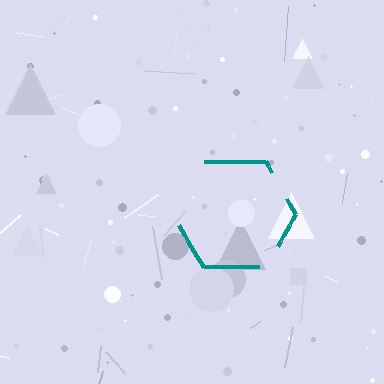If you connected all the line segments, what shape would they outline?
They would outline a hexagon.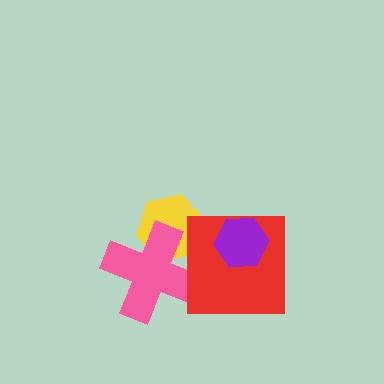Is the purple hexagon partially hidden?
No, no other shape covers it.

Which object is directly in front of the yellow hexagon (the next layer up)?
The pink cross is directly in front of the yellow hexagon.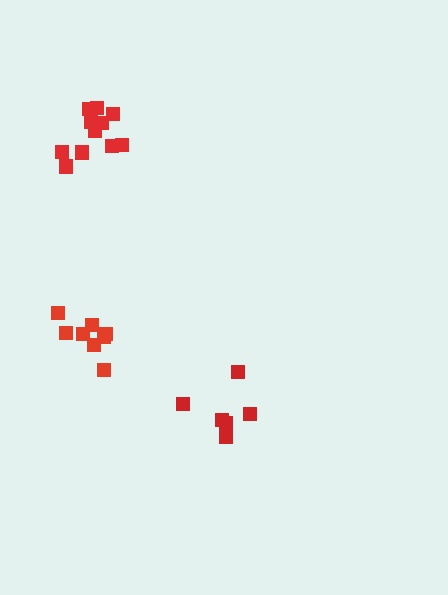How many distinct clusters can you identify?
There are 3 distinct clusters.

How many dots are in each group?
Group 1: 8 dots, Group 2: 11 dots, Group 3: 6 dots (25 total).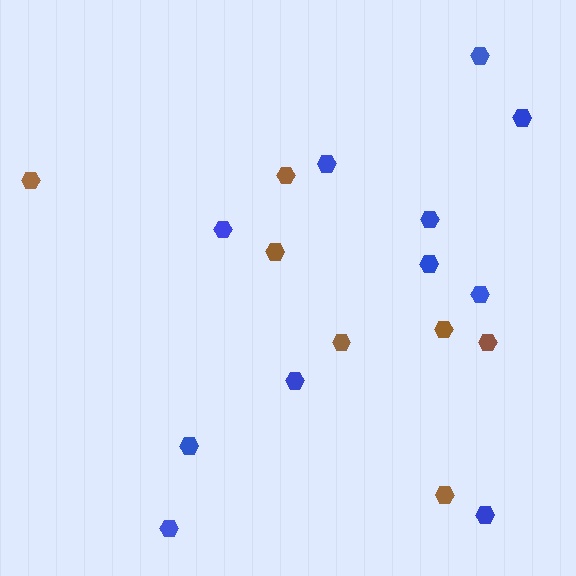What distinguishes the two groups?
There are 2 groups: one group of blue hexagons (11) and one group of brown hexagons (7).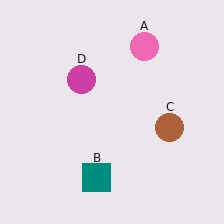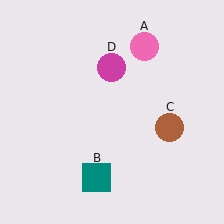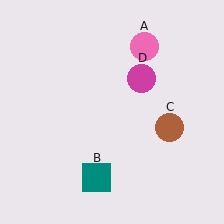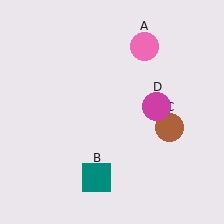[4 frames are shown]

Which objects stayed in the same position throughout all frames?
Pink circle (object A) and teal square (object B) and brown circle (object C) remained stationary.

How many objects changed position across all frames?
1 object changed position: magenta circle (object D).